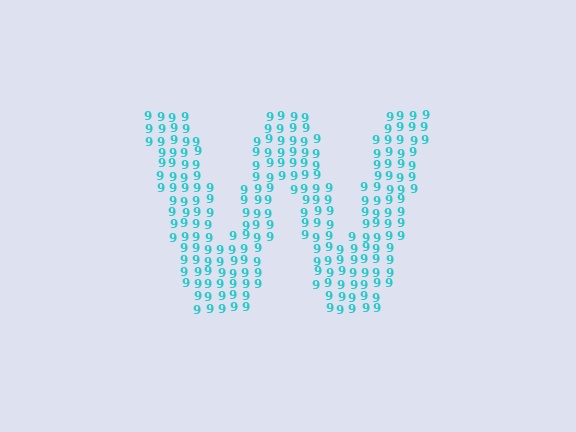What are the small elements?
The small elements are digit 9's.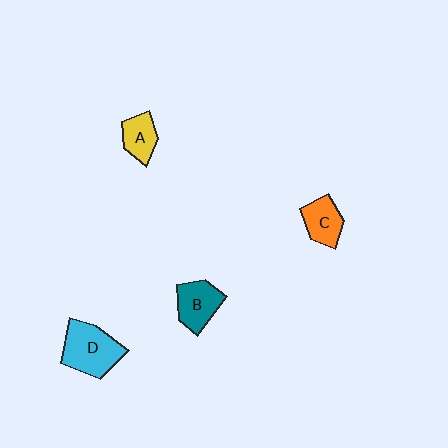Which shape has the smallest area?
Shape A (yellow).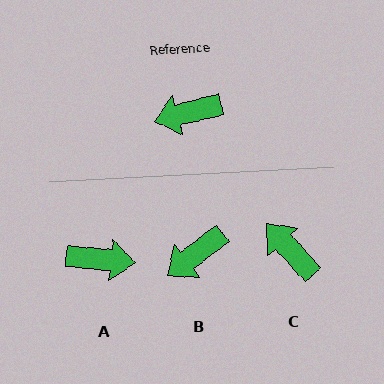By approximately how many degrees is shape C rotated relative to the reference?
Approximately 61 degrees clockwise.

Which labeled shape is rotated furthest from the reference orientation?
A, about 161 degrees away.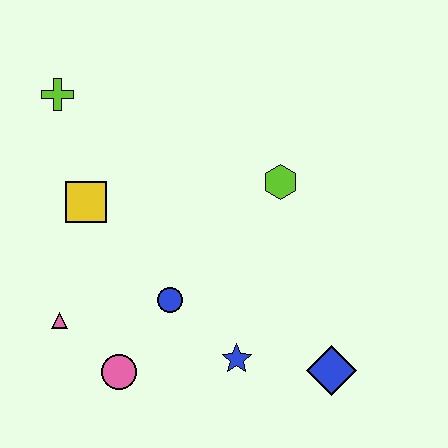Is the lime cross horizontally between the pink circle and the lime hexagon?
No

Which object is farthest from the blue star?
The lime cross is farthest from the blue star.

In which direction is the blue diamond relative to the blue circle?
The blue diamond is to the right of the blue circle.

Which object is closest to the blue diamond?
The blue star is closest to the blue diamond.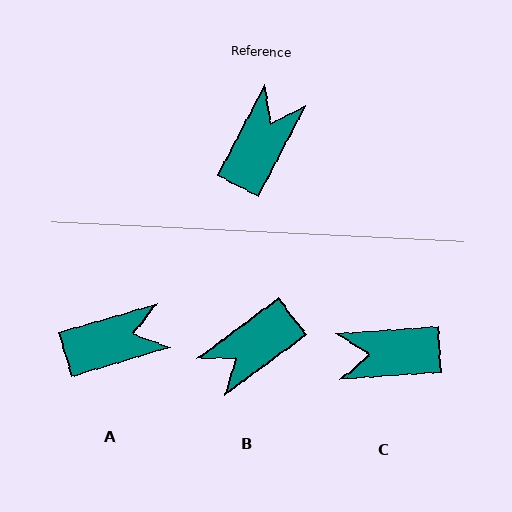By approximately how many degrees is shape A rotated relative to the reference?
Approximately 46 degrees clockwise.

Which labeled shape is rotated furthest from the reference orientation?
B, about 154 degrees away.